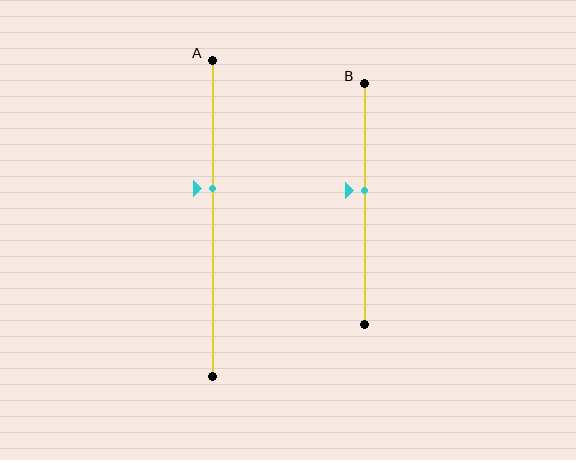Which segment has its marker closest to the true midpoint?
Segment B has its marker closest to the true midpoint.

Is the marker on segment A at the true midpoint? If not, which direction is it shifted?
No, the marker on segment A is shifted upward by about 9% of the segment length.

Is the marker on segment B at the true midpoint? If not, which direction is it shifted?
No, the marker on segment B is shifted upward by about 6% of the segment length.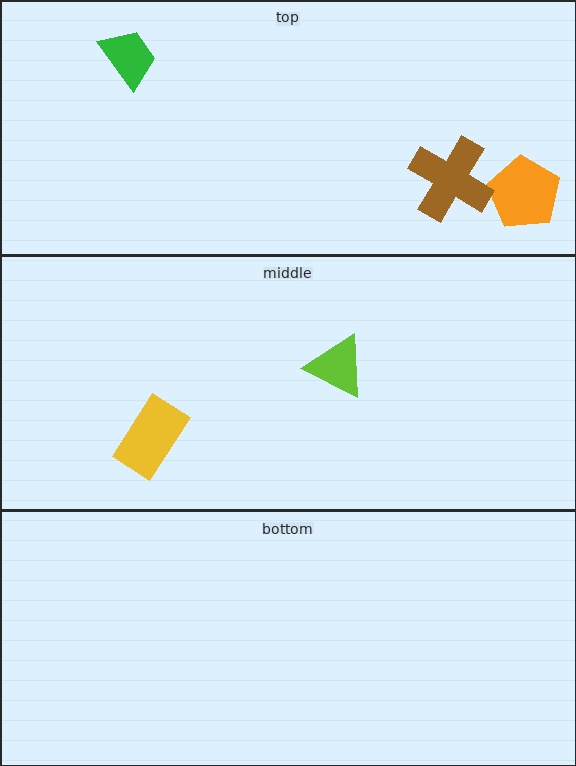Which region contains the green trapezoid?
The top region.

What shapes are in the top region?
The orange pentagon, the brown cross, the green trapezoid.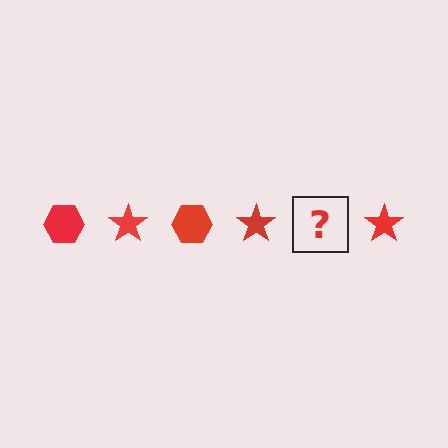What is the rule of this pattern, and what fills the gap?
The rule is that the pattern cycles through hexagon, star shapes in red. The gap should be filled with a red hexagon.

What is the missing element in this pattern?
The missing element is a red hexagon.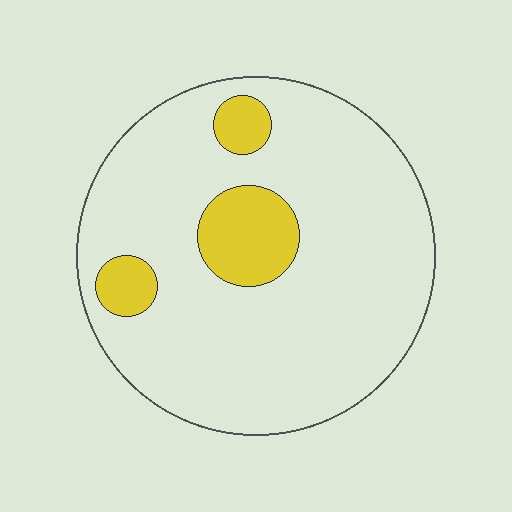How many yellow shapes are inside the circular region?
3.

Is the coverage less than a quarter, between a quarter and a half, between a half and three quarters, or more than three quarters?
Less than a quarter.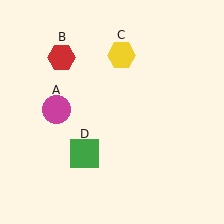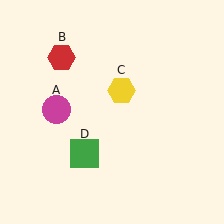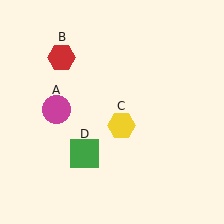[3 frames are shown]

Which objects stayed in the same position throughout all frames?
Magenta circle (object A) and red hexagon (object B) and green square (object D) remained stationary.